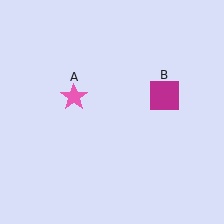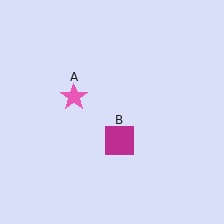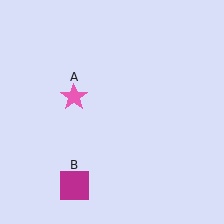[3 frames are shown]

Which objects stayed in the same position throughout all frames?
Pink star (object A) remained stationary.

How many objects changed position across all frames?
1 object changed position: magenta square (object B).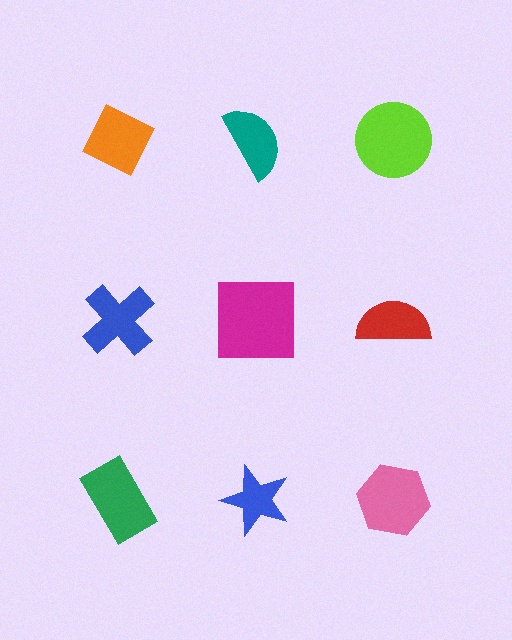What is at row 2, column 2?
A magenta square.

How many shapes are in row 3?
3 shapes.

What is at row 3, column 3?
A pink hexagon.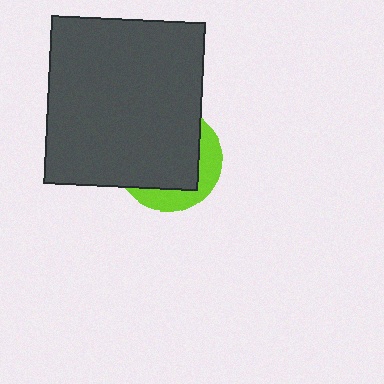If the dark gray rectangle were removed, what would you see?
You would see the complete lime circle.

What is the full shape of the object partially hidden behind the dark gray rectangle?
The partially hidden object is a lime circle.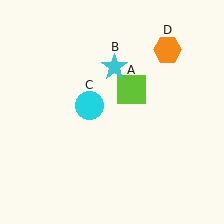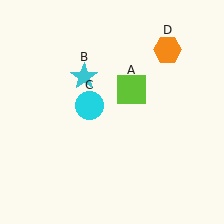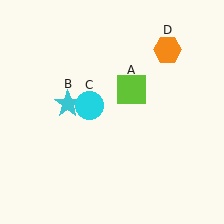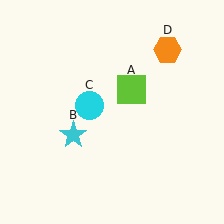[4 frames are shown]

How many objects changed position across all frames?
1 object changed position: cyan star (object B).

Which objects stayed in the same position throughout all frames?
Lime square (object A) and cyan circle (object C) and orange hexagon (object D) remained stationary.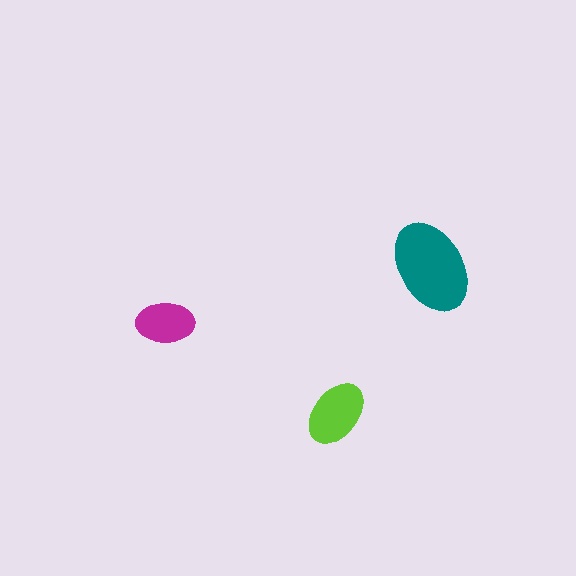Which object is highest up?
The teal ellipse is topmost.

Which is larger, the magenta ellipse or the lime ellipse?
The lime one.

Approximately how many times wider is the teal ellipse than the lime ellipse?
About 1.5 times wider.